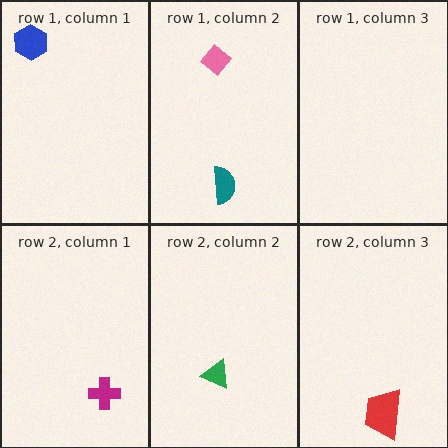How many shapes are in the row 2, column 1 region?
1.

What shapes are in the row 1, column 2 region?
The teal semicircle, the pink diamond.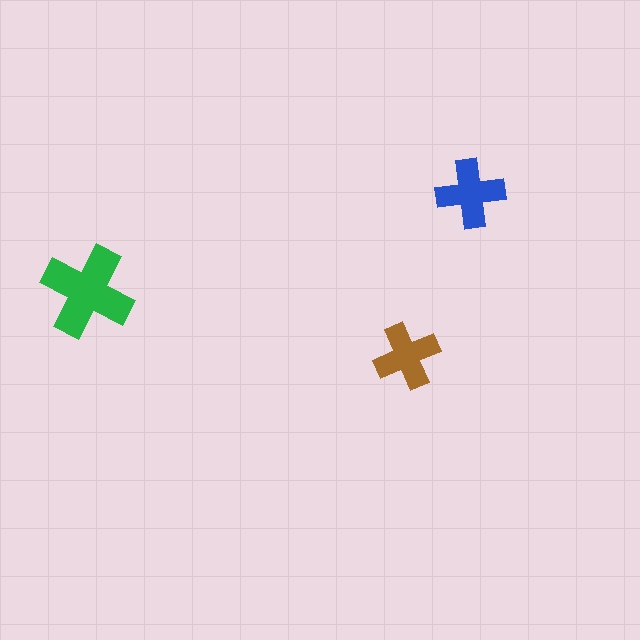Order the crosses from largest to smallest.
the green one, the blue one, the brown one.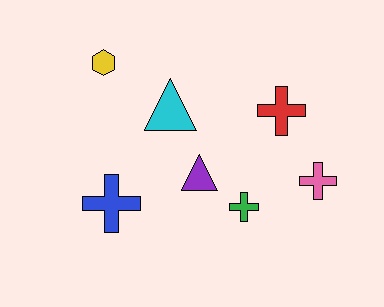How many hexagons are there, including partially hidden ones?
There is 1 hexagon.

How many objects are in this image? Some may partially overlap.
There are 7 objects.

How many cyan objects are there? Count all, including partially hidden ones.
There is 1 cyan object.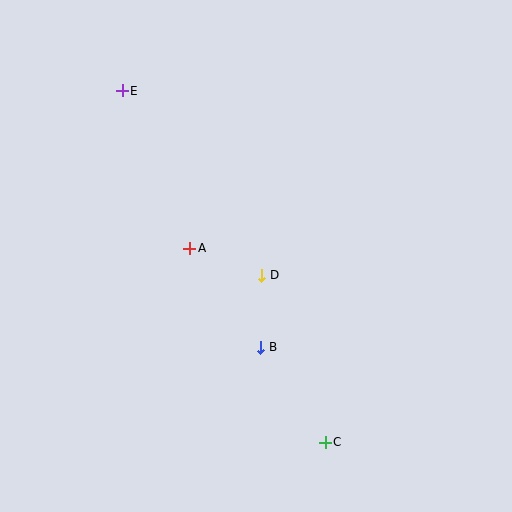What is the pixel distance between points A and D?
The distance between A and D is 77 pixels.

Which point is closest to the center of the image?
Point D at (262, 275) is closest to the center.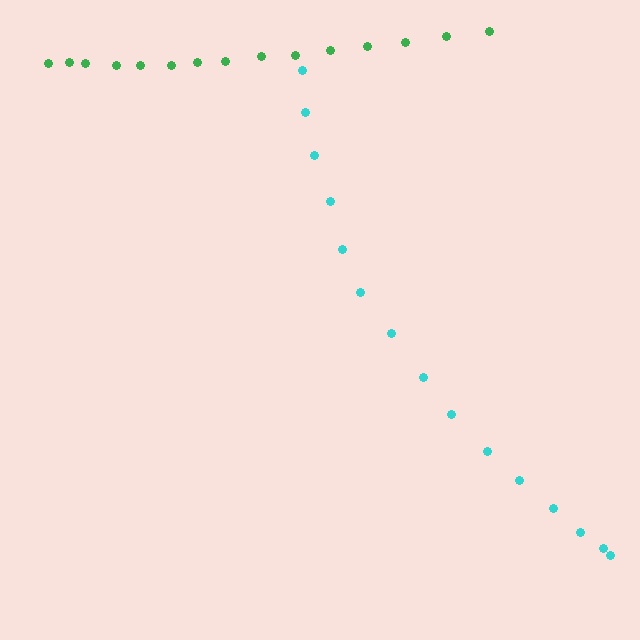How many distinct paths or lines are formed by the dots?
There are 2 distinct paths.